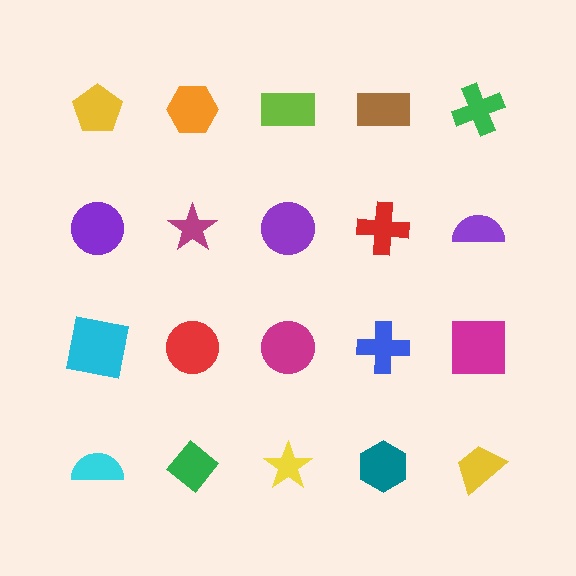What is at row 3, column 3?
A magenta circle.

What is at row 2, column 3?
A purple circle.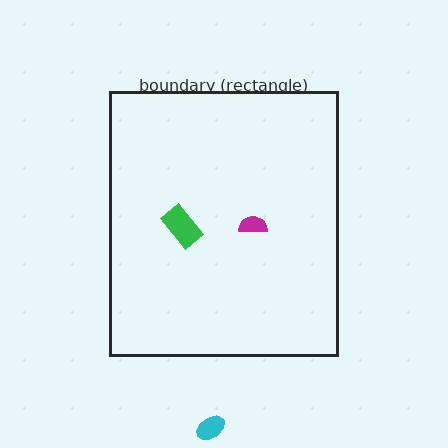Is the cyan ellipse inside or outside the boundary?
Outside.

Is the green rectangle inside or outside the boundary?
Inside.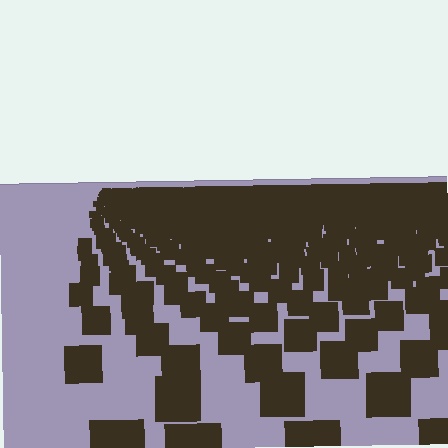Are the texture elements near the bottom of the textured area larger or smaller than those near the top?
Larger. Near the bottom, elements are closer to the viewer and appear at a bigger on-screen size.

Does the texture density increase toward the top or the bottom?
Density increases toward the top.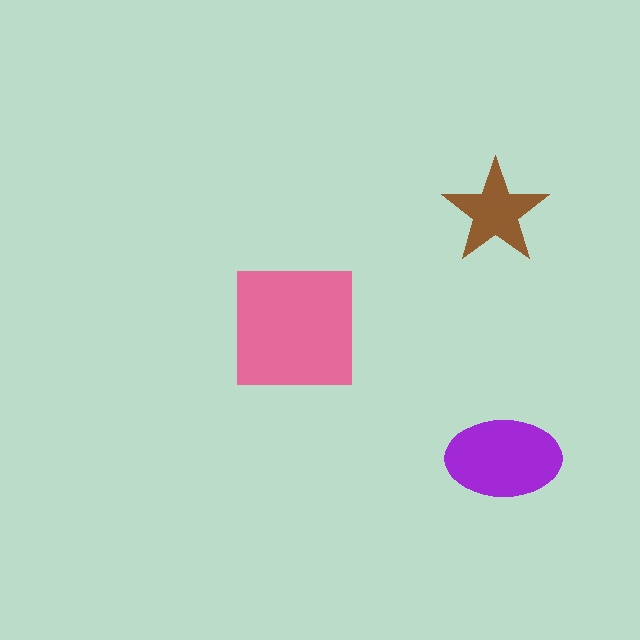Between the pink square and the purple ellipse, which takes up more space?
The pink square.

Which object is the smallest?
The brown star.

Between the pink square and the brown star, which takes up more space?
The pink square.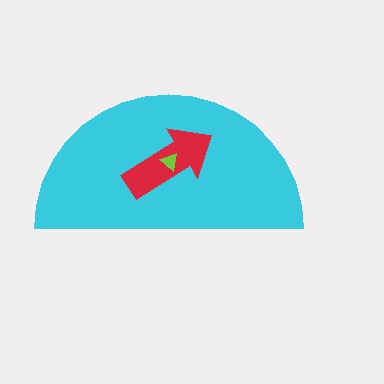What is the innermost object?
The lime triangle.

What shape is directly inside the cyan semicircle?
The red arrow.